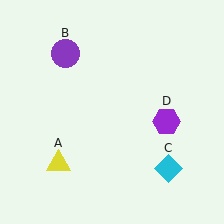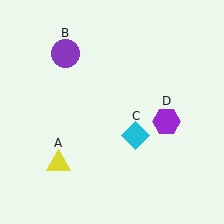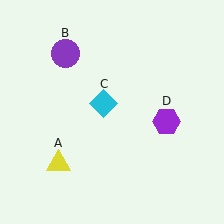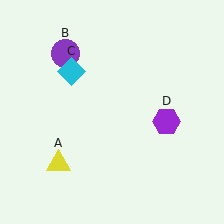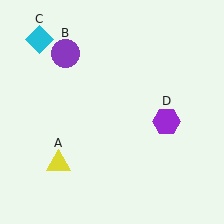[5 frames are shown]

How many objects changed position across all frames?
1 object changed position: cyan diamond (object C).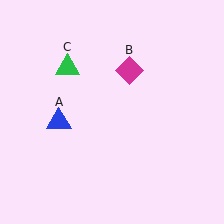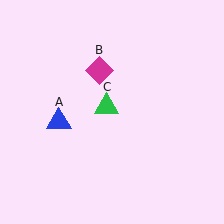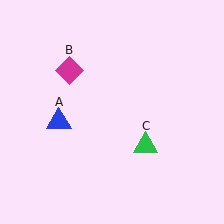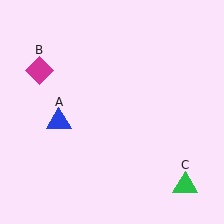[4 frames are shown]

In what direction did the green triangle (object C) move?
The green triangle (object C) moved down and to the right.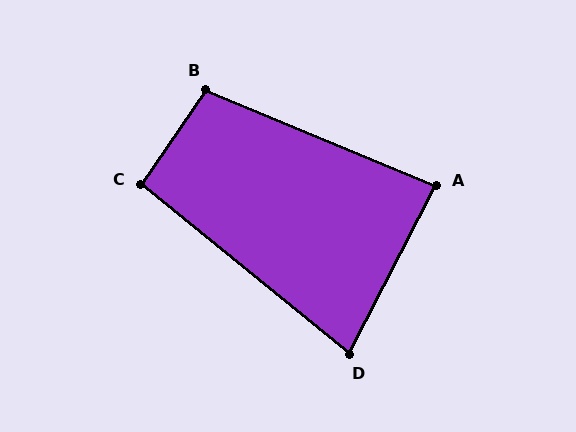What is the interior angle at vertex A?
Approximately 85 degrees (approximately right).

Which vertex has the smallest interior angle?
D, at approximately 78 degrees.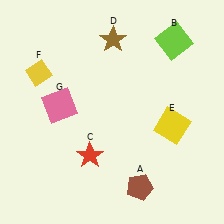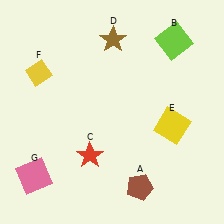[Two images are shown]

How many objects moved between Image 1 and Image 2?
1 object moved between the two images.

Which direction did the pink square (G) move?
The pink square (G) moved down.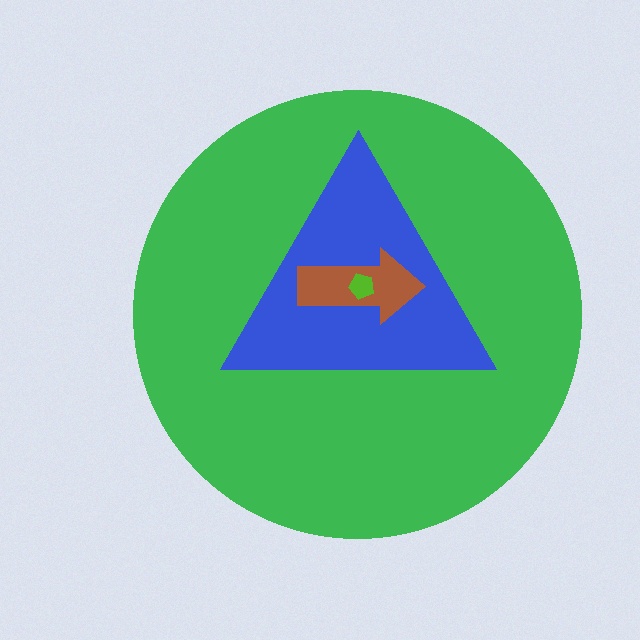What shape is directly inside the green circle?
The blue triangle.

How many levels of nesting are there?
4.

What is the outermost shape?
The green circle.